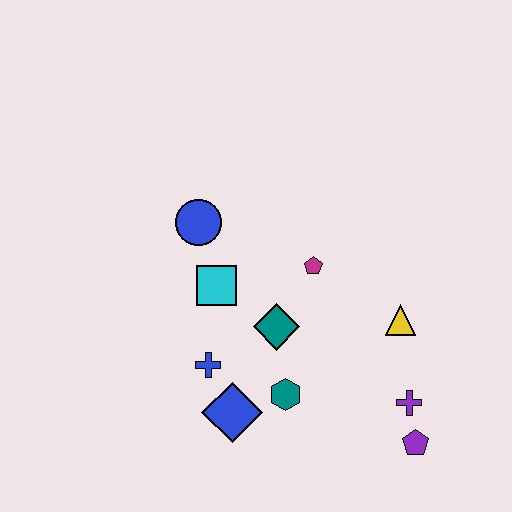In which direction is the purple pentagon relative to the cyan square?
The purple pentagon is to the right of the cyan square.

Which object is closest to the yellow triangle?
The purple cross is closest to the yellow triangle.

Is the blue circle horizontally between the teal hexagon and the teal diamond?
No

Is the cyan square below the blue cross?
No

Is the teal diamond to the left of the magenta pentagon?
Yes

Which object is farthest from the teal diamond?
The purple pentagon is farthest from the teal diamond.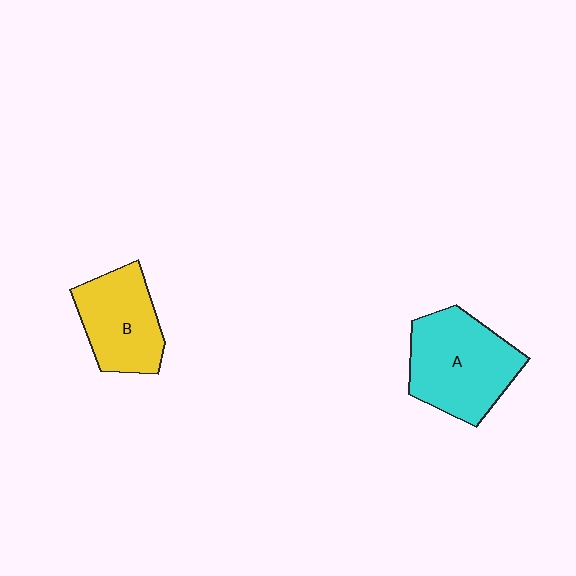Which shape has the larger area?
Shape A (cyan).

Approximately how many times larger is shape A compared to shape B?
Approximately 1.3 times.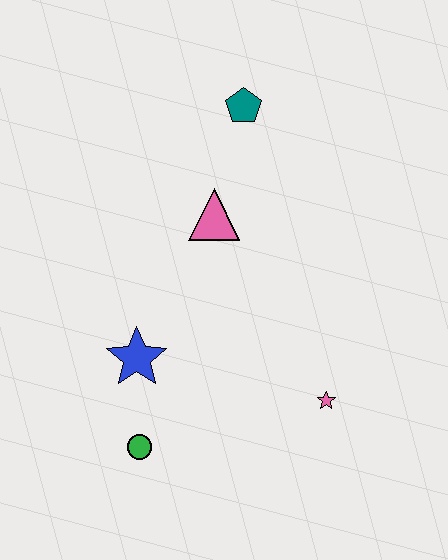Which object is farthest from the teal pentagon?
The green circle is farthest from the teal pentagon.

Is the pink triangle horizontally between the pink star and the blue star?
Yes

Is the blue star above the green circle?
Yes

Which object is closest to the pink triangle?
The teal pentagon is closest to the pink triangle.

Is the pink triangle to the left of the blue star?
No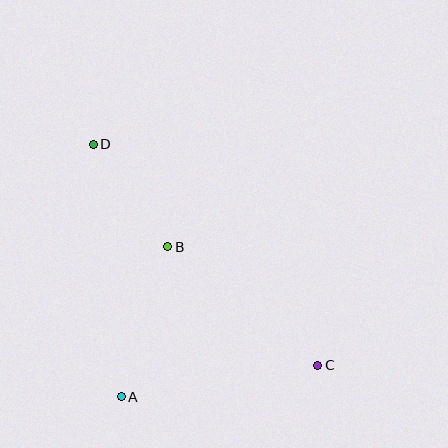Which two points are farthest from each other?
Points C and D are farthest from each other.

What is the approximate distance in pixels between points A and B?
The distance between A and B is approximately 157 pixels.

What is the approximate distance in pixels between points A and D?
The distance between A and D is approximately 254 pixels.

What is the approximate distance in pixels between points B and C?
The distance between B and C is approximately 191 pixels.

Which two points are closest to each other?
Points B and D are closest to each other.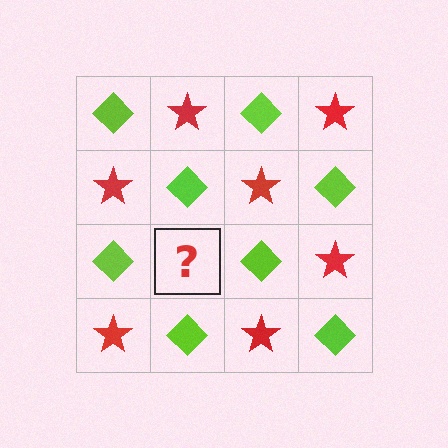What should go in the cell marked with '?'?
The missing cell should contain a red star.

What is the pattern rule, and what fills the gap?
The rule is that it alternates lime diamond and red star in a checkerboard pattern. The gap should be filled with a red star.